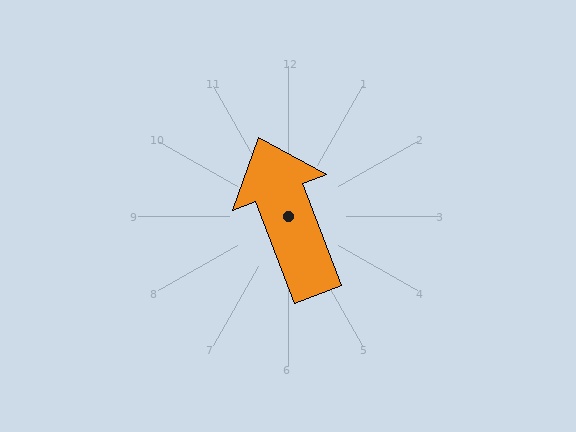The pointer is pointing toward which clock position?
Roughly 11 o'clock.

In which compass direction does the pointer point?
North.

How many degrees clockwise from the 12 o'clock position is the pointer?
Approximately 339 degrees.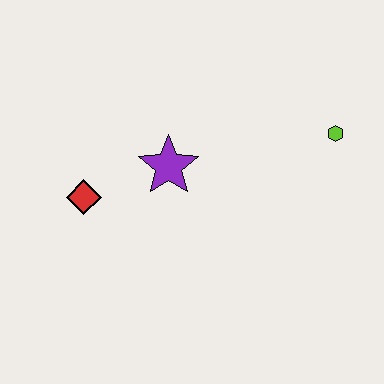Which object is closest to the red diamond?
The purple star is closest to the red diamond.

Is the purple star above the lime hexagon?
No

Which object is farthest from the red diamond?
The lime hexagon is farthest from the red diamond.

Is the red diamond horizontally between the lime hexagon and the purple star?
No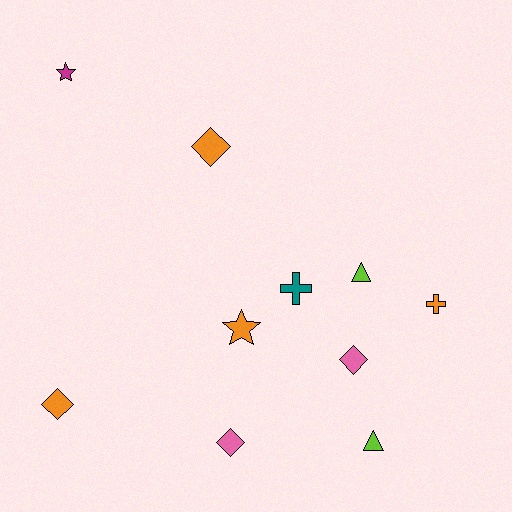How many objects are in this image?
There are 10 objects.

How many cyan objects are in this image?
There are no cyan objects.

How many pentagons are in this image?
There are no pentagons.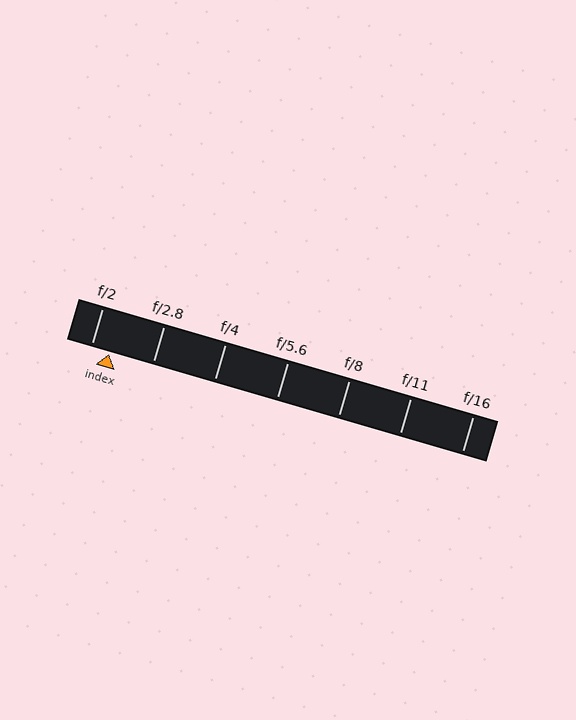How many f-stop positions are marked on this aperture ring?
There are 7 f-stop positions marked.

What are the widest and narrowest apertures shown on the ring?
The widest aperture shown is f/2 and the narrowest is f/16.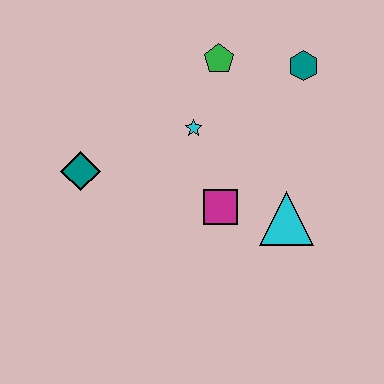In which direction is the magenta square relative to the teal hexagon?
The magenta square is below the teal hexagon.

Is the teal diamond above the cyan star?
No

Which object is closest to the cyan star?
The green pentagon is closest to the cyan star.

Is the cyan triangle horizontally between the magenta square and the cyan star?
No